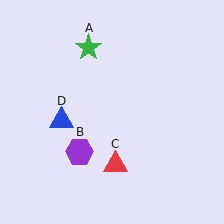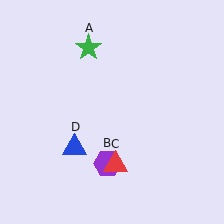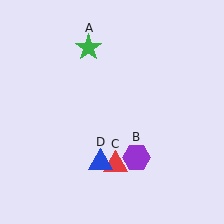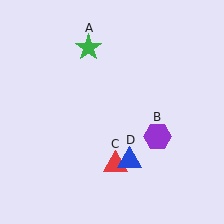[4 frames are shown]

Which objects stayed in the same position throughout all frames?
Green star (object A) and red triangle (object C) remained stationary.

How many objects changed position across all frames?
2 objects changed position: purple hexagon (object B), blue triangle (object D).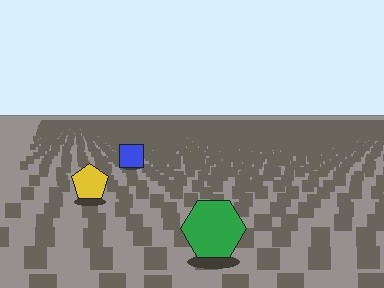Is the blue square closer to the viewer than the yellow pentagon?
No. The yellow pentagon is closer — you can tell from the texture gradient: the ground texture is coarser near it.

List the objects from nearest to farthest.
From nearest to farthest: the green hexagon, the yellow pentagon, the blue square.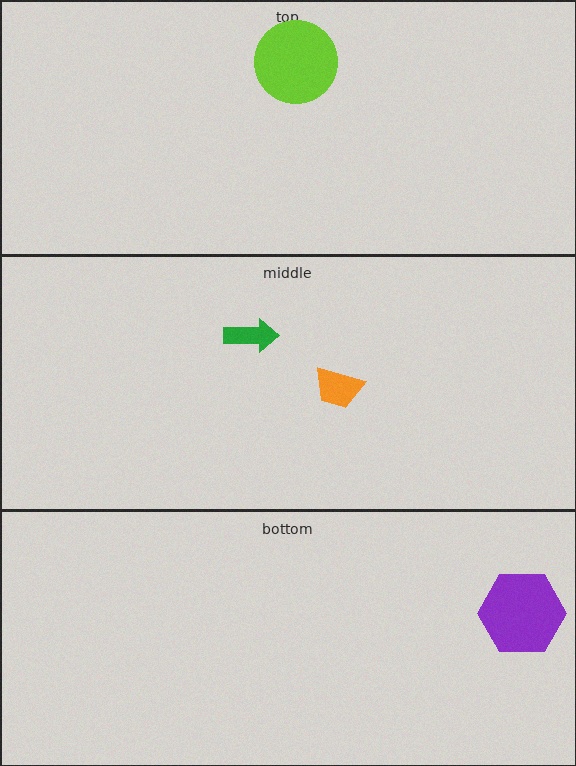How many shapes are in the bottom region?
1.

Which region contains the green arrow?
The middle region.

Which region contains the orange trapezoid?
The middle region.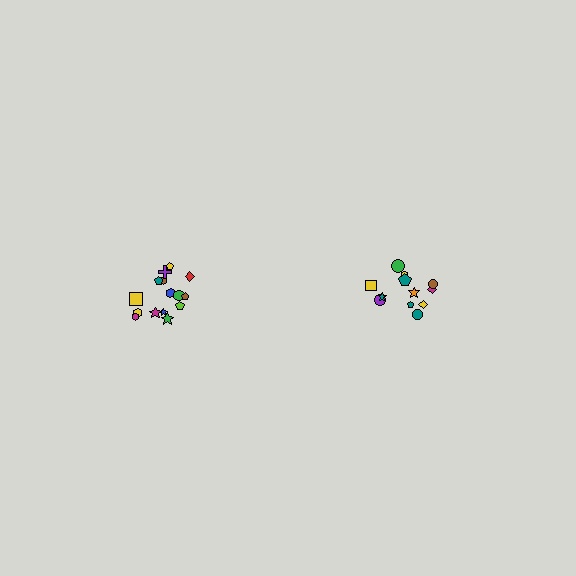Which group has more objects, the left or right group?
The left group.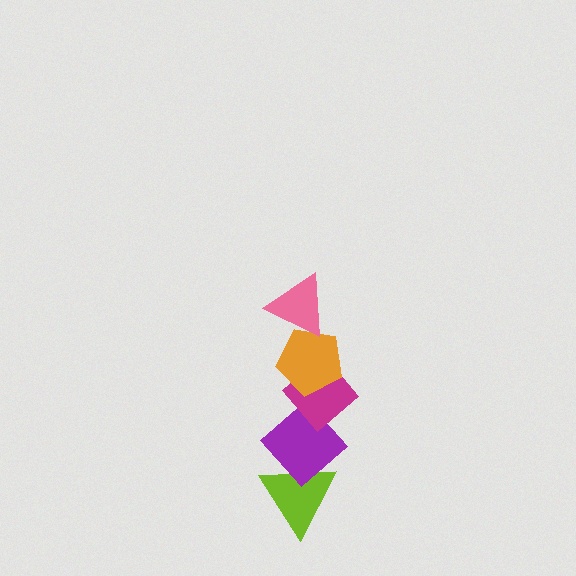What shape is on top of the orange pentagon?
The pink triangle is on top of the orange pentagon.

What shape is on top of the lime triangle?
The purple diamond is on top of the lime triangle.